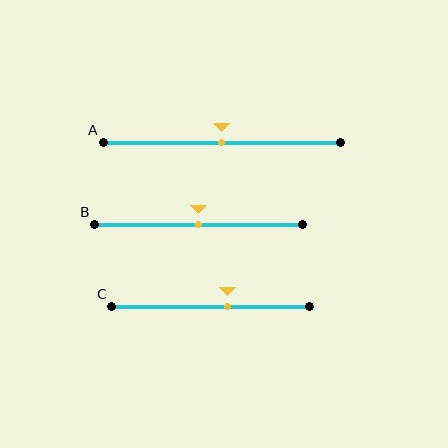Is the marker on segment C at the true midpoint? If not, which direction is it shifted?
No, the marker on segment C is shifted to the right by about 9% of the segment length.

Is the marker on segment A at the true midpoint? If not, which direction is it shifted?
Yes, the marker on segment A is at the true midpoint.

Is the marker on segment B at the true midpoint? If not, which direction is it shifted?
Yes, the marker on segment B is at the true midpoint.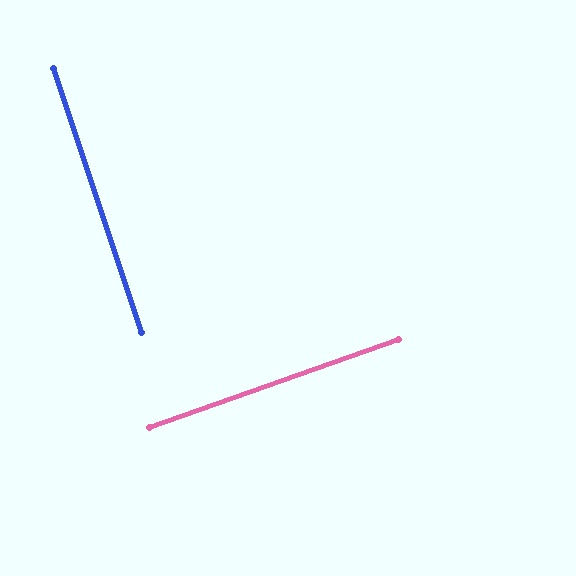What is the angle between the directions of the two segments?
Approximately 89 degrees.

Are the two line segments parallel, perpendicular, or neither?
Perpendicular — they meet at approximately 89°.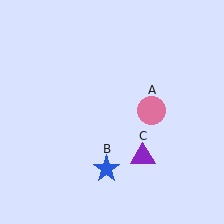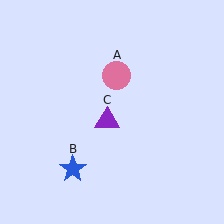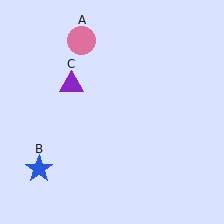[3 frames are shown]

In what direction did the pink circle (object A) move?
The pink circle (object A) moved up and to the left.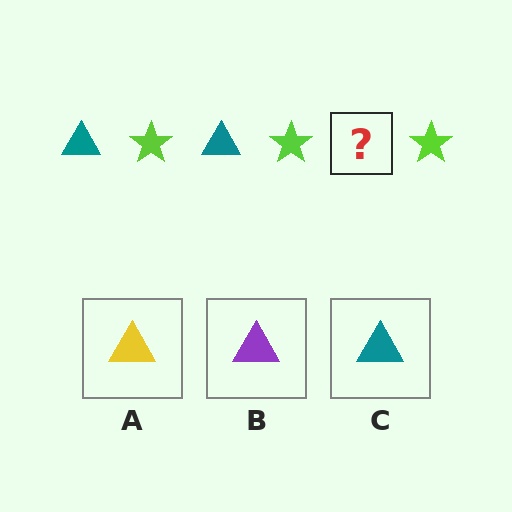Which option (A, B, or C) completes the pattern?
C.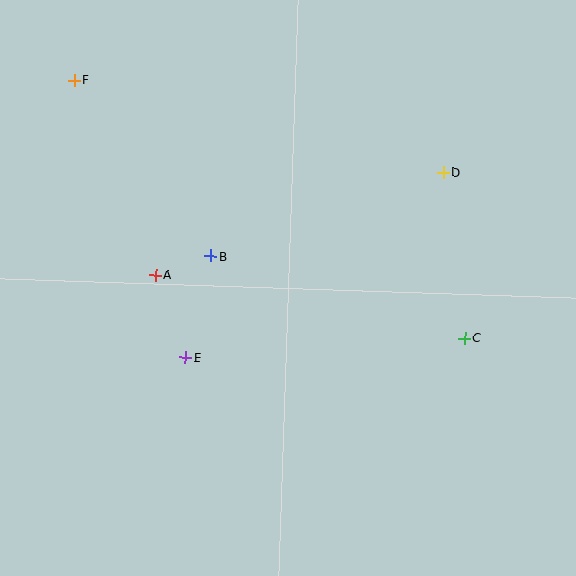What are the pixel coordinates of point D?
Point D is at (443, 172).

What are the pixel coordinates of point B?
Point B is at (211, 256).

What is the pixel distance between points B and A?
The distance between B and A is 58 pixels.